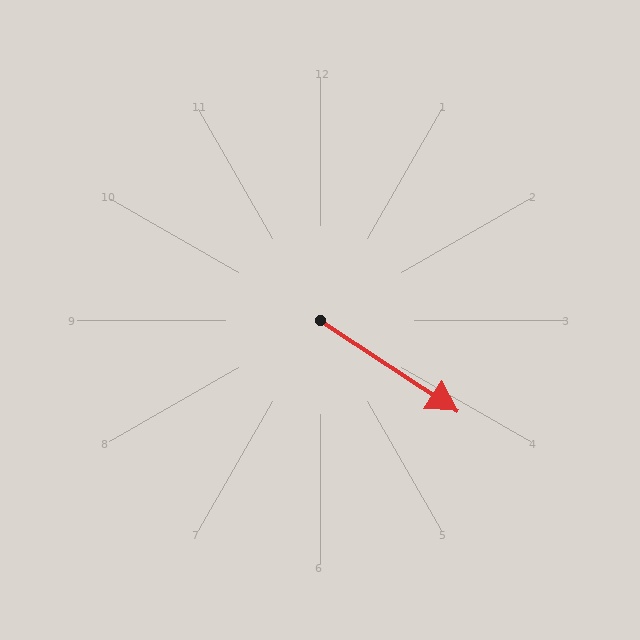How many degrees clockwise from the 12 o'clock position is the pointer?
Approximately 123 degrees.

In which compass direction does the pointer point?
Southeast.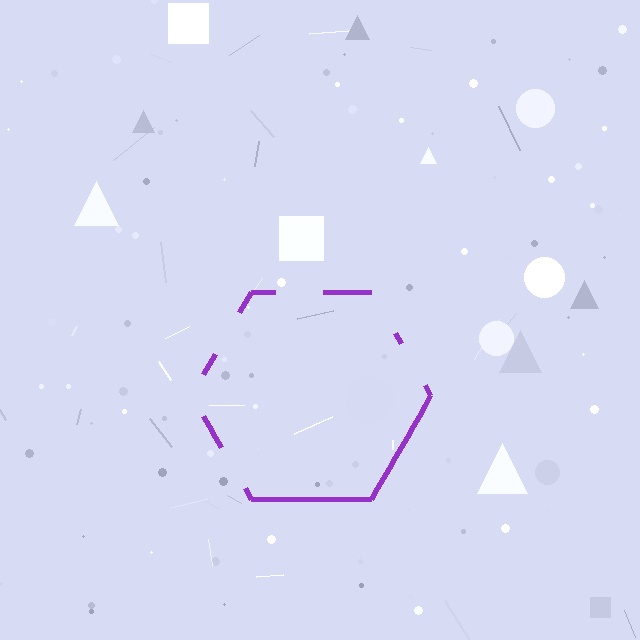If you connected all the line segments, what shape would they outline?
They would outline a hexagon.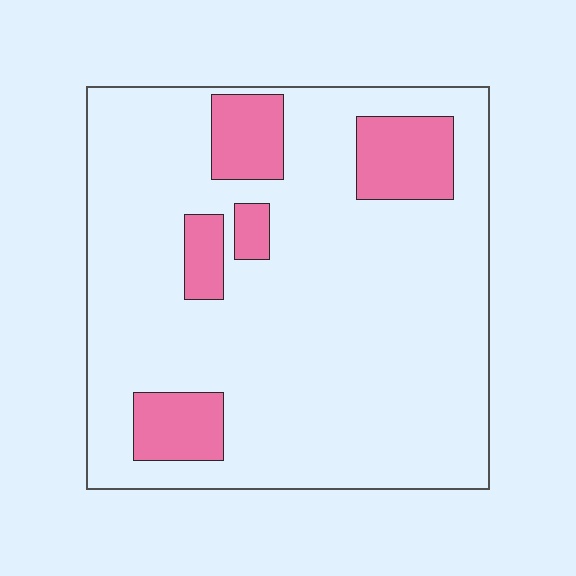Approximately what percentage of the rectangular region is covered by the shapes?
Approximately 15%.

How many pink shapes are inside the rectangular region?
5.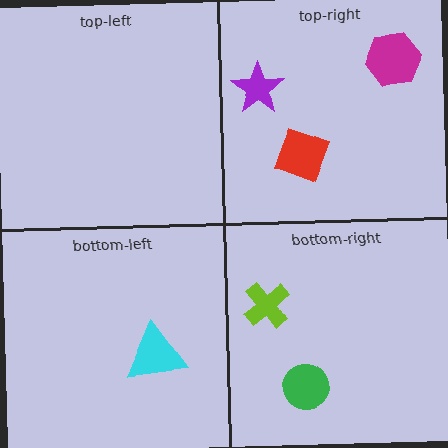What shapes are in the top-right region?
The red diamond, the magenta hexagon, the purple star.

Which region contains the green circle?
The bottom-right region.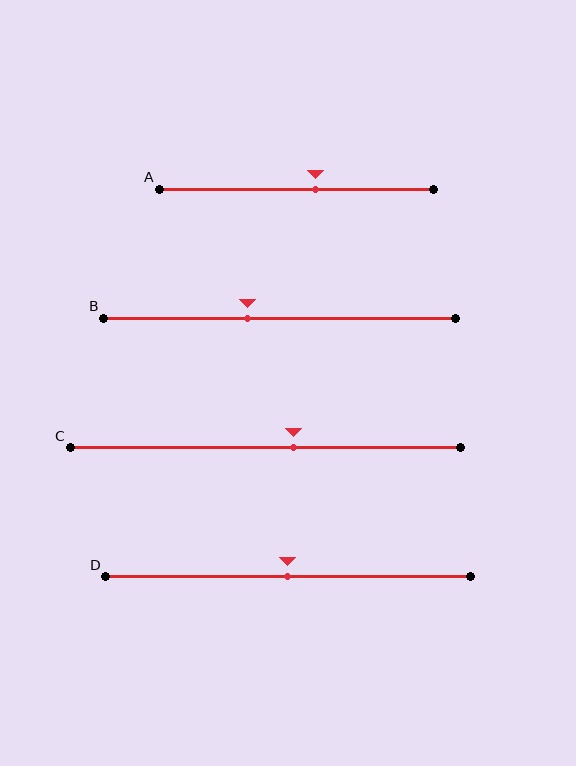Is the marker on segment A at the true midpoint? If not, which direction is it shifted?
No, the marker on segment A is shifted to the right by about 7% of the segment length.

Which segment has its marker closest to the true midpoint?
Segment D has its marker closest to the true midpoint.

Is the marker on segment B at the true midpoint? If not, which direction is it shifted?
No, the marker on segment B is shifted to the left by about 9% of the segment length.